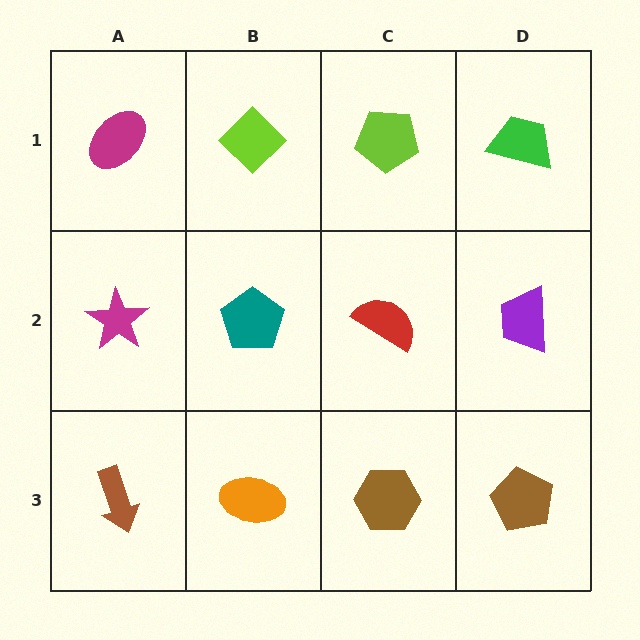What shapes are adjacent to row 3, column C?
A red semicircle (row 2, column C), an orange ellipse (row 3, column B), a brown pentagon (row 3, column D).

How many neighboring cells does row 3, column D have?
2.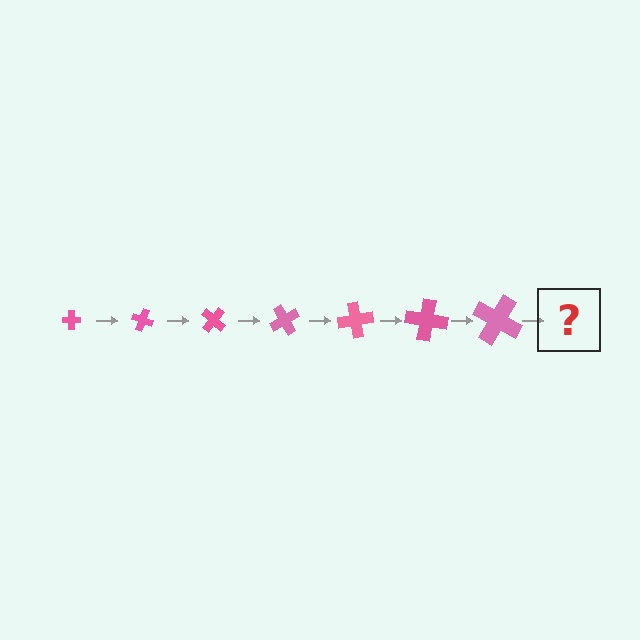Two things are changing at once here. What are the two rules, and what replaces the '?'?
The two rules are that the cross grows larger each step and it rotates 20 degrees each step. The '?' should be a cross, larger than the previous one and rotated 140 degrees from the start.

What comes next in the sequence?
The next element should be a cross, larger than the previous one and rotated 140 degrees from the start.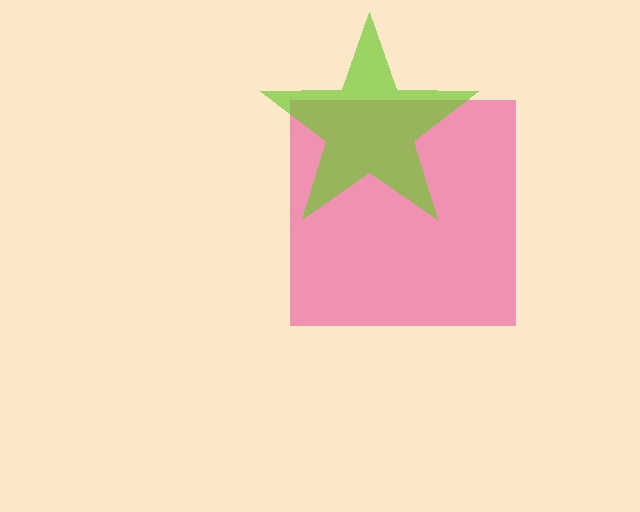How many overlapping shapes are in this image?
There are 2 overlapping shapes in the image.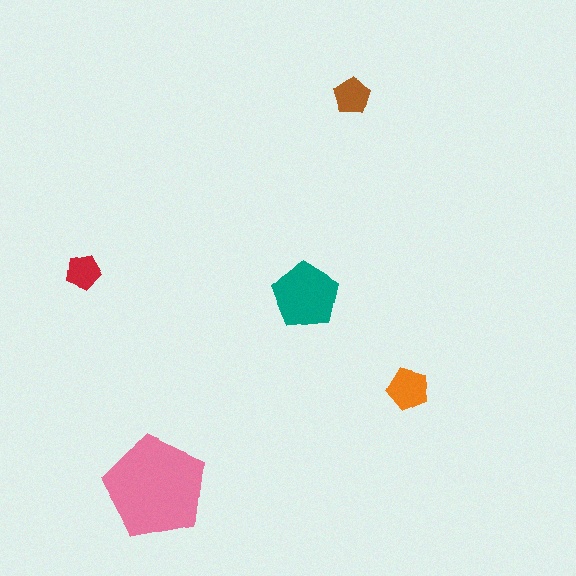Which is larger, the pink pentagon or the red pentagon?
The pink one.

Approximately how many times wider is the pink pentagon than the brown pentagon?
About 3 times wider.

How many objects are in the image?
There are 5 objects in the image.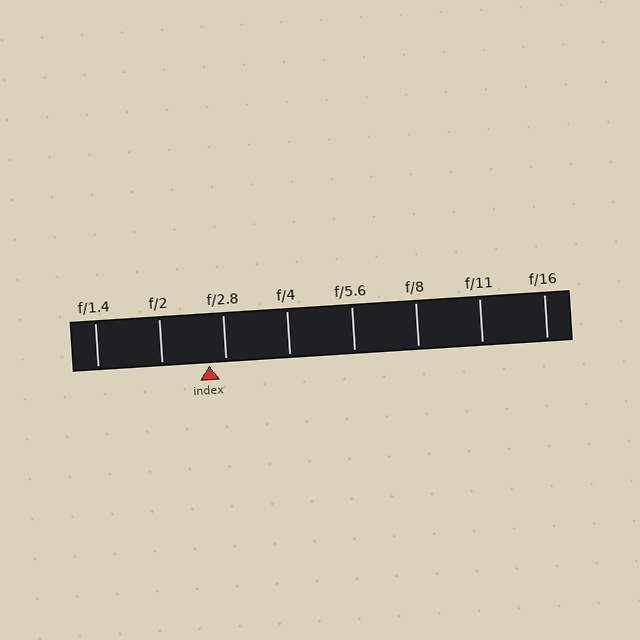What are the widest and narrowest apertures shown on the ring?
The widest aperture shown is f/1.4 and the narrowest is f/16.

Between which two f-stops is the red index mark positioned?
The index mark is between f/2 and f/2.8.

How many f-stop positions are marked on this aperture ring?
There are 8 f-stop positions marked.